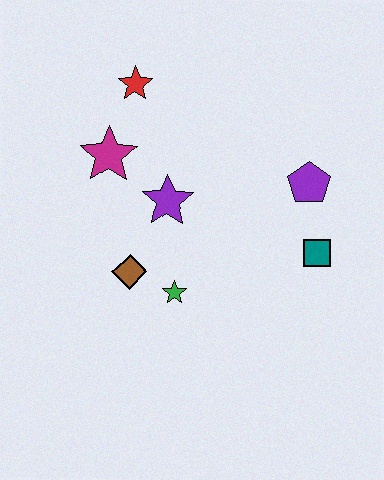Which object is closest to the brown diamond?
The green star is closest to the brown diamond.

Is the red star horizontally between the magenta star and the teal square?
Yes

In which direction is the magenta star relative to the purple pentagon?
The magenta star is to the left of the purple pentagon.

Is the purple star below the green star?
No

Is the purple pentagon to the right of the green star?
Yes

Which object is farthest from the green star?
The red star is farthest from the green star.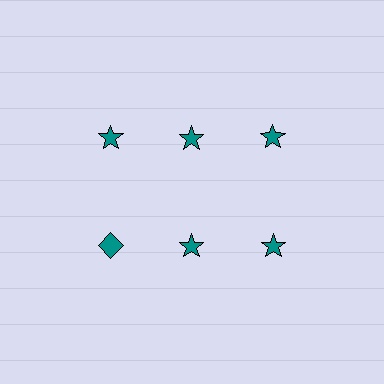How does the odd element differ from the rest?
It has a different shape: diamond instead of star.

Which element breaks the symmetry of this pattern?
The teal diamond in the second row, leftmost column breaks the symmetry. All other shapes are teal stars.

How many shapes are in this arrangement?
There are 6 shapes arranged in a grid pattern.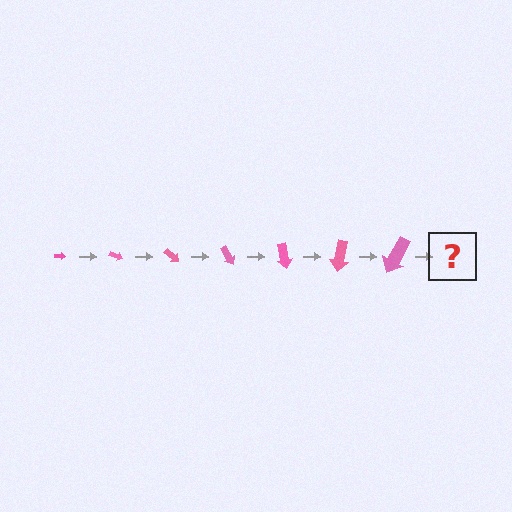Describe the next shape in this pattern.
It should be an arrow, larger than the previous one and rotated 140 degrees from the start.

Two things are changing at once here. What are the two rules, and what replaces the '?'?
The two rules are that the arrow grows larger each step and it rotates 20 degrees each step. The '?' should be an arrow, larger than the previous one and rotated 140 degrees from the start.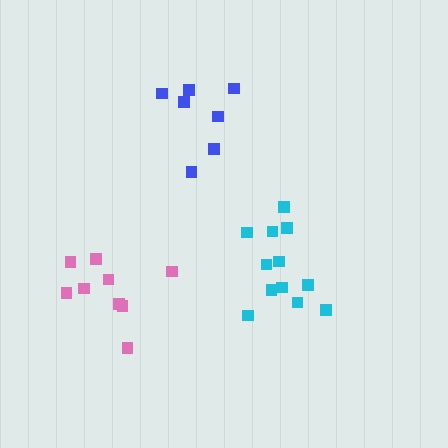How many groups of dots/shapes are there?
There are 3 groups.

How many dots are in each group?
Group 1: 7 dots, Group 2: 9 dots, Group 3: 12 dots (28 total).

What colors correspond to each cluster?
The clusters are colored: blue, pink, cyan.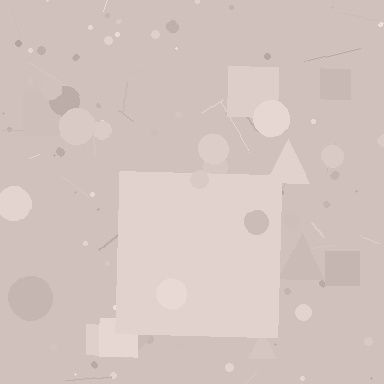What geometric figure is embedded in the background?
A square is embedded in the background.